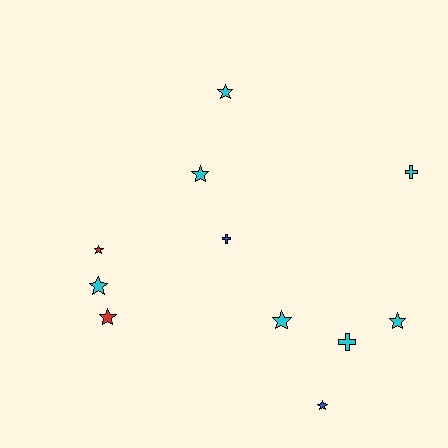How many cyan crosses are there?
There are 2 cyan crosses.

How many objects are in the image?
There are 11 objects.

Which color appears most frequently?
Cyan, with 7 objects.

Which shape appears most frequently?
Star, with 8 objects.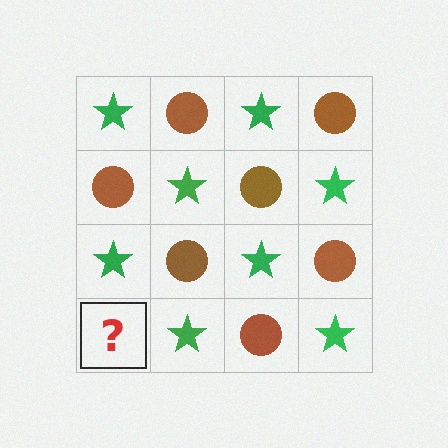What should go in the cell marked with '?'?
The missing cell should contain a brown circle.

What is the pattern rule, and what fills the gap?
The rule is that it alternates green star and brown circle in a checkerboard pattern. The gap should be filled with a brown circle.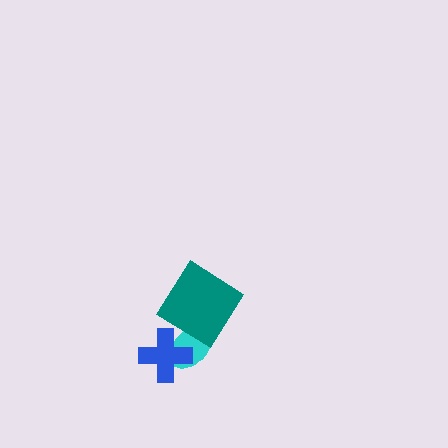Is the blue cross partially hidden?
Yes, it is partially covered by another shape.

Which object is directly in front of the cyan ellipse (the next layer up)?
The blue cross is directly in front of the cyan ellipse.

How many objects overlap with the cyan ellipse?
2 objects overlap with the cyan ellipse.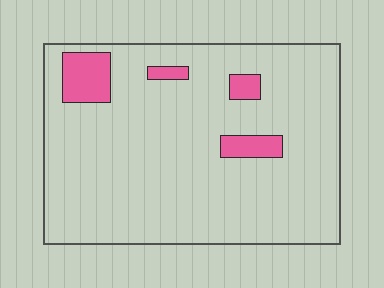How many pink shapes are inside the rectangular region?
4.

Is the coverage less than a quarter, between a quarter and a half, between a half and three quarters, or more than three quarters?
Less than a quarter.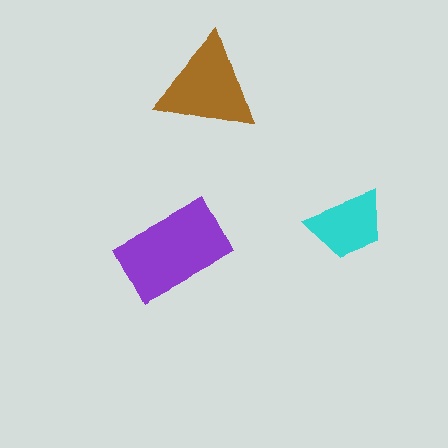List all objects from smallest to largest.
The cyan trapezoid, the brown triangle, the purple rectangle.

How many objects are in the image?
There are 3 objects in the image.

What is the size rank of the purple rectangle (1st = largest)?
1st.